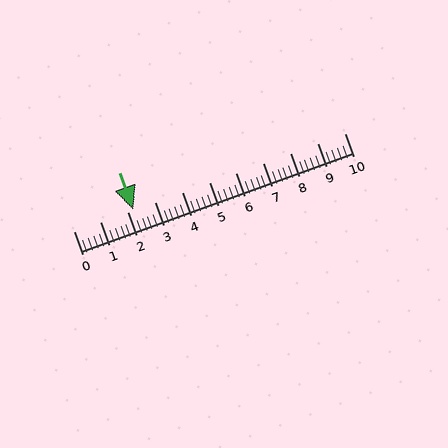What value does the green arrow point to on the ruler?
The green arrow points to approximately 2.2.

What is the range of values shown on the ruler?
The ruler shows values from 0 to 10.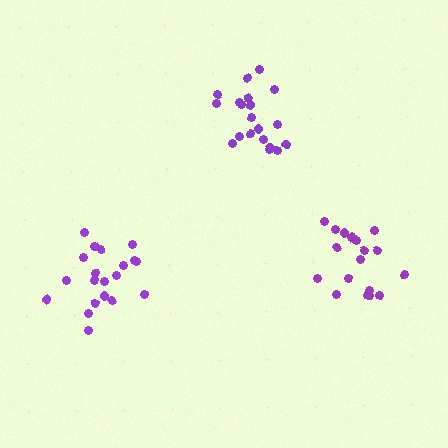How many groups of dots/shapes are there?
There are 3 groups.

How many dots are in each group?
Group 1: 20 dots, Group 2: 19 dots, Group 3: 20 dots (59 total).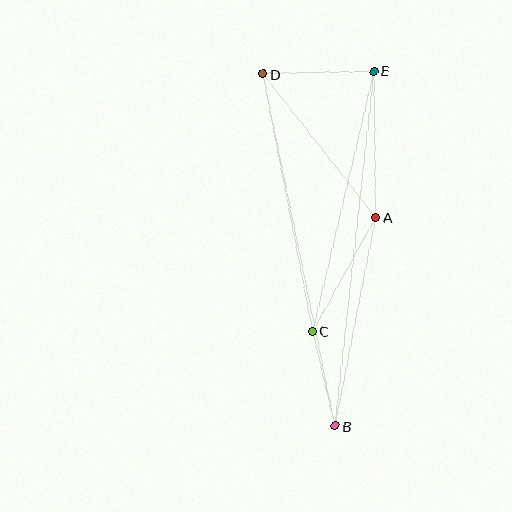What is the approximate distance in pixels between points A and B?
The distance between A and B is approximately 212 pixels.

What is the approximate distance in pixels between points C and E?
The distance between C and E is approximately 268 pixels.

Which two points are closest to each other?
Points B and C are closest to each other.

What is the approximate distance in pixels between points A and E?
The distance between A and E is approximately 146 pixels.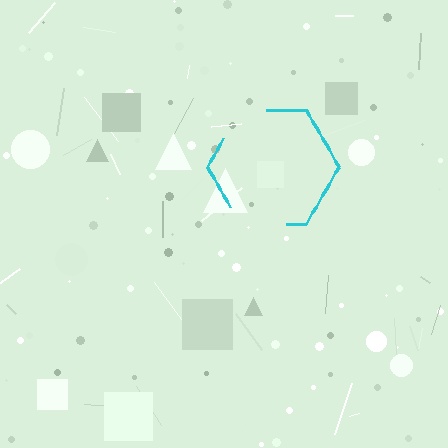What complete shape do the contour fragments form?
The contour fragments form a hexagon.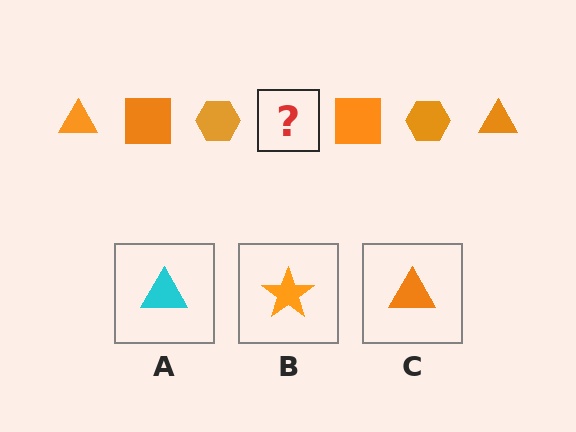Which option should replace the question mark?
Option C.